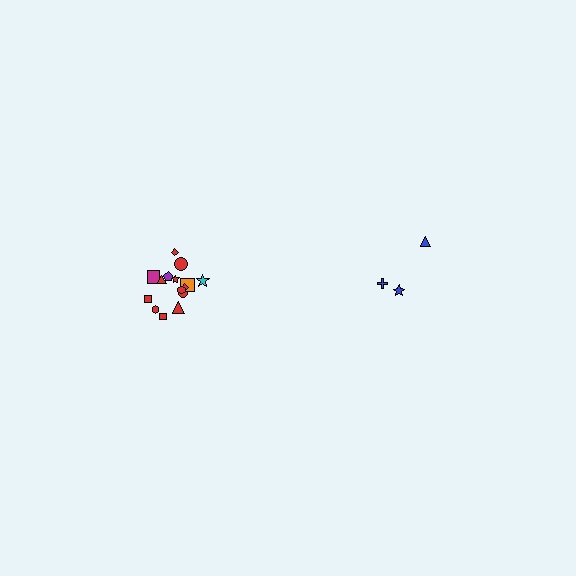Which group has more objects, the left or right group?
The left group.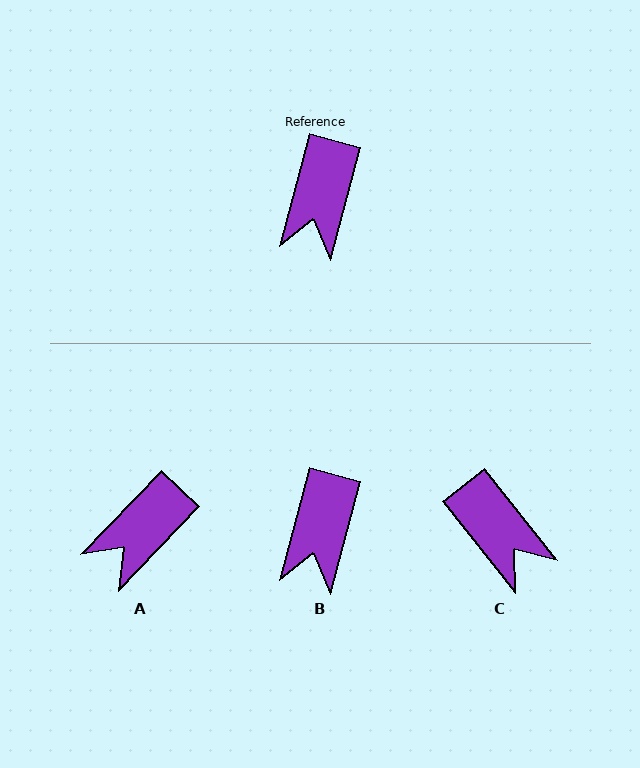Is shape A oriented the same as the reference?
No, it is off by about 29 degrees.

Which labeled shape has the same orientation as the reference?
B.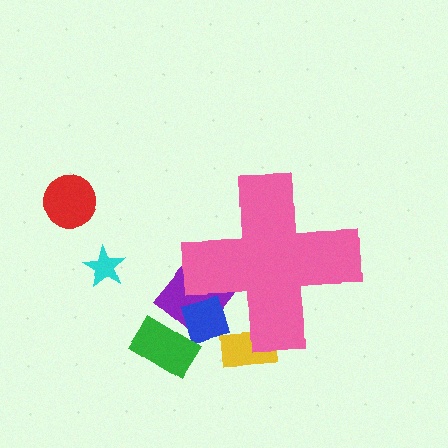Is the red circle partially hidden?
No, the red circle is fully visible.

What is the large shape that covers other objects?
A pink cross.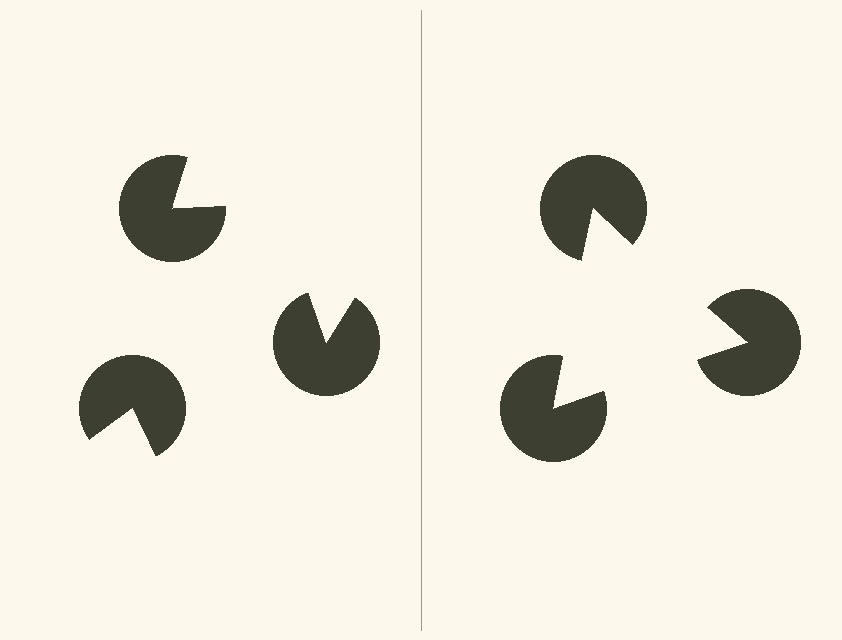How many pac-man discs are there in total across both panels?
6 — 3 on each side.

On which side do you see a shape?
An illusory triangle appears on the right side. On the left side the wedge cuts are rotated, so no coherent shape forms.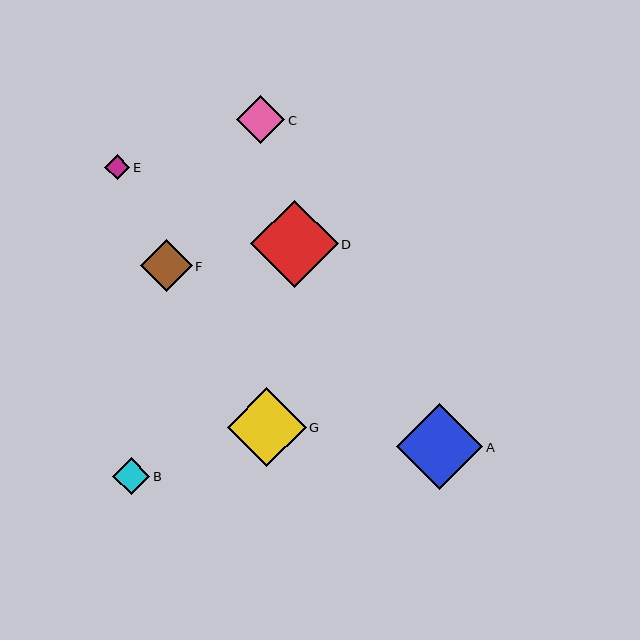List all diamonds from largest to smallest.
From largest to smallest: D, A, G, F, C, B, E.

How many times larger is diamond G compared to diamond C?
Diamond G is approximately 1.6 times the size of diamond C.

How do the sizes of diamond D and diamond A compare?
Diamond D and diamond A are approximately the same size.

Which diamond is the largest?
Diamond D is the largest with a size of approximately 88 pixels.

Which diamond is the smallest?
Diamond E is the smallest with a size of approximately 25 pixels.